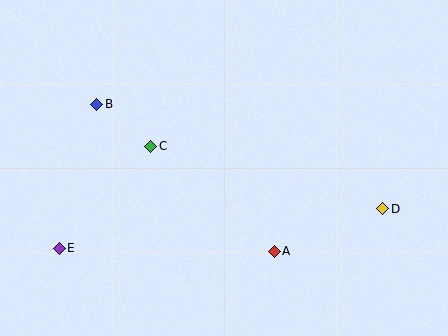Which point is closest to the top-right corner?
Point D is closest to the top-right corner.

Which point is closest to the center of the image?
Point C at (151, 146) is closest to the center.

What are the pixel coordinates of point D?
Point D is at (383, 209).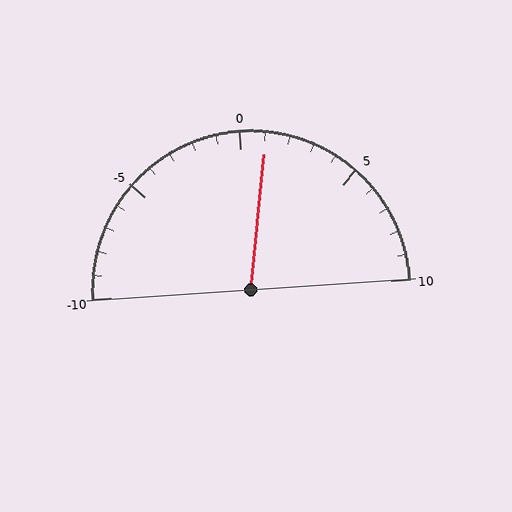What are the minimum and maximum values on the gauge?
The gauge ranges from -10 to 10.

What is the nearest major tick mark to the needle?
The nearest major tick mark is 0.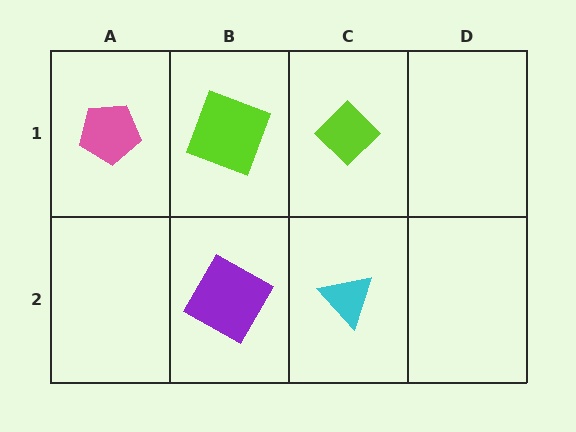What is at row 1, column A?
A pink pentagon.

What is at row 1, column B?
A lime square.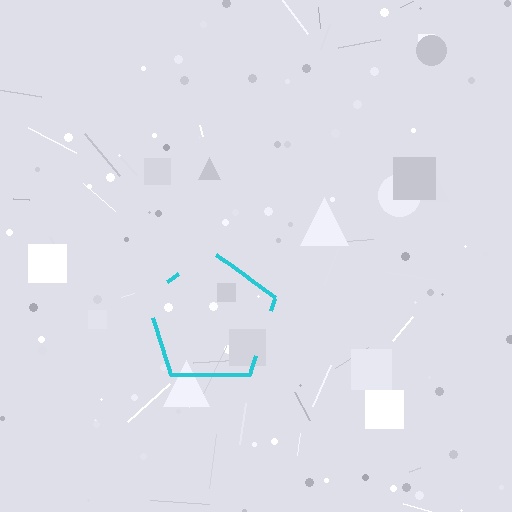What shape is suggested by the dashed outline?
The dashed outline suggests a pentagon.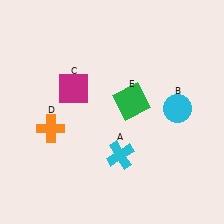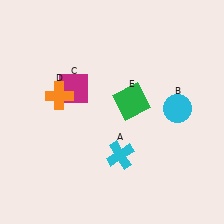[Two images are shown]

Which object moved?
The orange cross (D) moved up.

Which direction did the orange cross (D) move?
The orange cross (D) moved up.